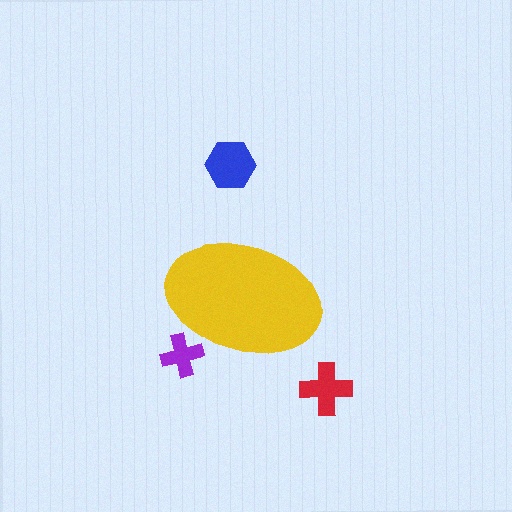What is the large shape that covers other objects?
A yellow ellipse.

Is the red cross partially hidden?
No, the red cross is fully visible.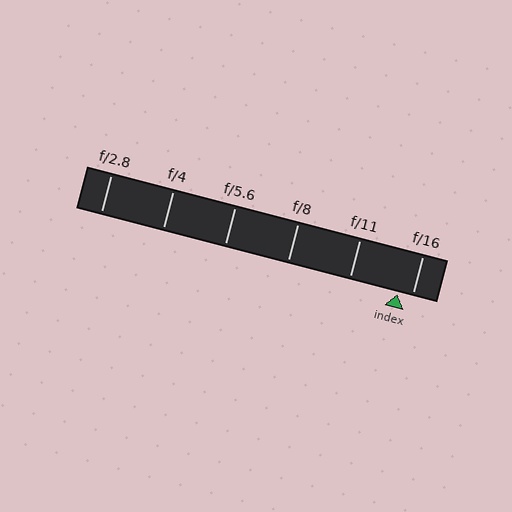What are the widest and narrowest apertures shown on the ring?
The widest aperture shown is f/2.8 and the narrowest is f/16.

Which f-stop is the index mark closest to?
The index mark is closest to f/16.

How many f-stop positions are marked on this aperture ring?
There are 6 f-stop positions marked.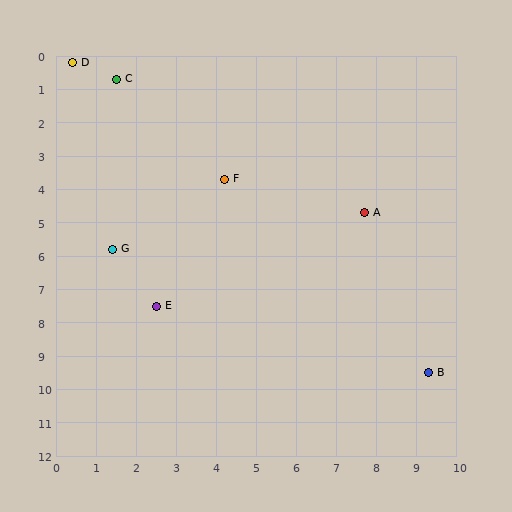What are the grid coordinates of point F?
Point F is at approximately (4.2, 3.7).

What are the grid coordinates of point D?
Point D is at approximately (0.4, 0.2).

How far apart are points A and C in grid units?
Points A and C are about 7.4 grid units apart.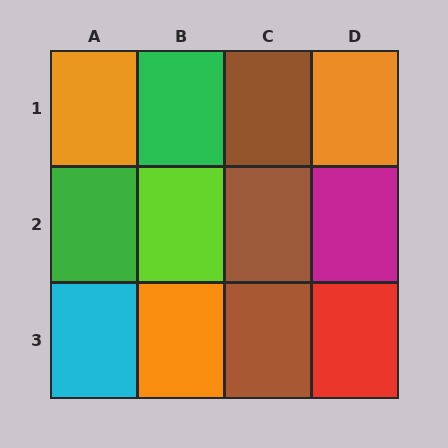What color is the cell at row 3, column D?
Red.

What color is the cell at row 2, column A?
Green.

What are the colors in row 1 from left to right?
Orange, green, brown, orange.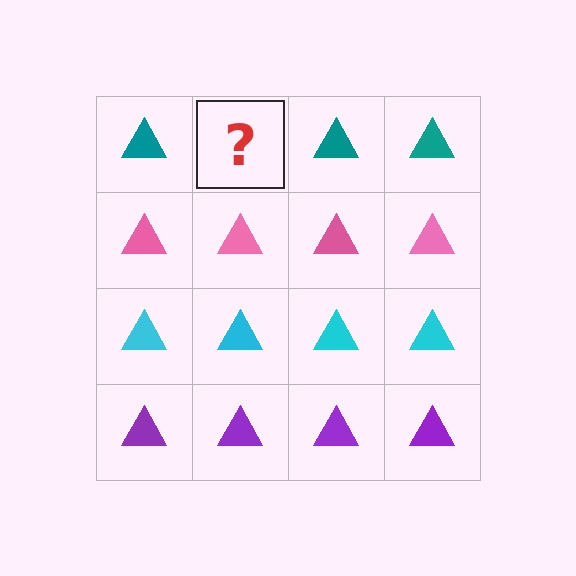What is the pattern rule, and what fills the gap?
The rule is that each row has a consistent color. The gap should be filled with a teal triangle.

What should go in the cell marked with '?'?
The missing cell should contain a teal triangle.